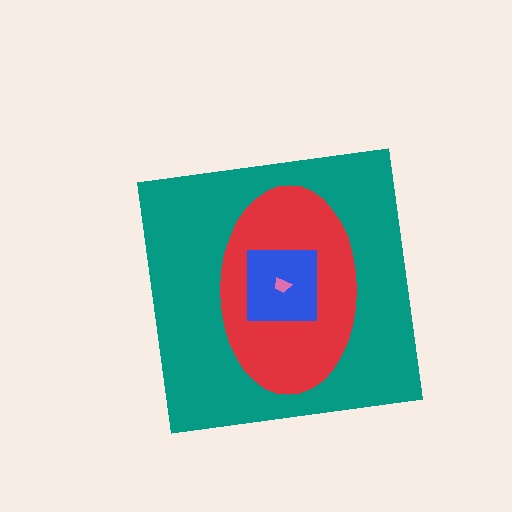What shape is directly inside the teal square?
The red ellipse.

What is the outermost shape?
The teal square.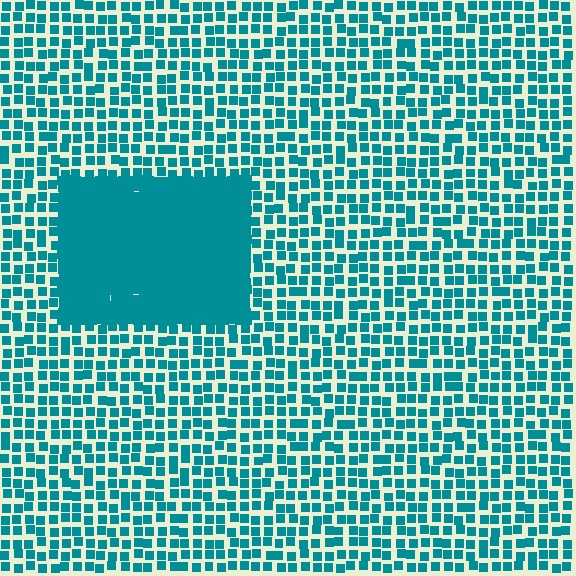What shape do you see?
I see a rectangle.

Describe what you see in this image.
The image contains small teal elements arranged at two different densities. A rectangle-shaped region is visible where the elements are more densely packed than the surrounding area.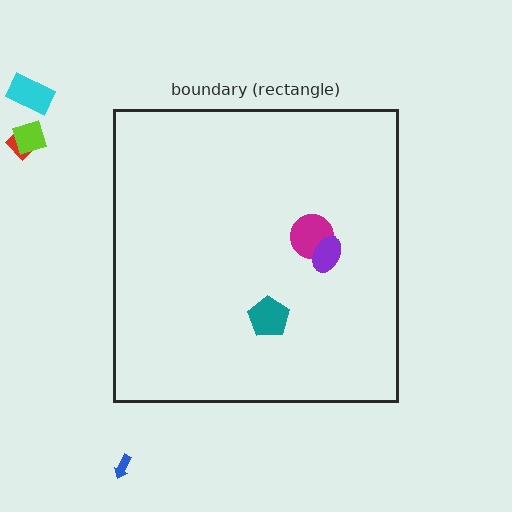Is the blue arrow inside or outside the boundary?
Outside.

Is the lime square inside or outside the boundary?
Outside.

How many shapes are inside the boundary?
3 inside, 4 outside.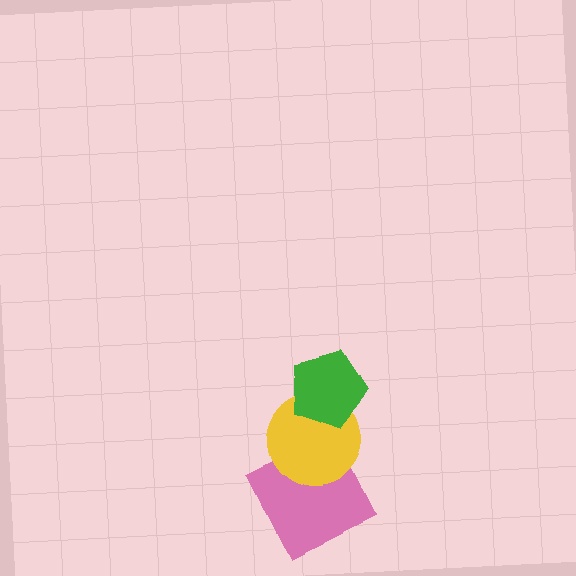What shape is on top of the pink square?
The yellow circle is on top of the pink square.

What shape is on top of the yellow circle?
The green pentagon is on top of the yellow circle.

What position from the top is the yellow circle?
The yellow circle is 2nd from the top.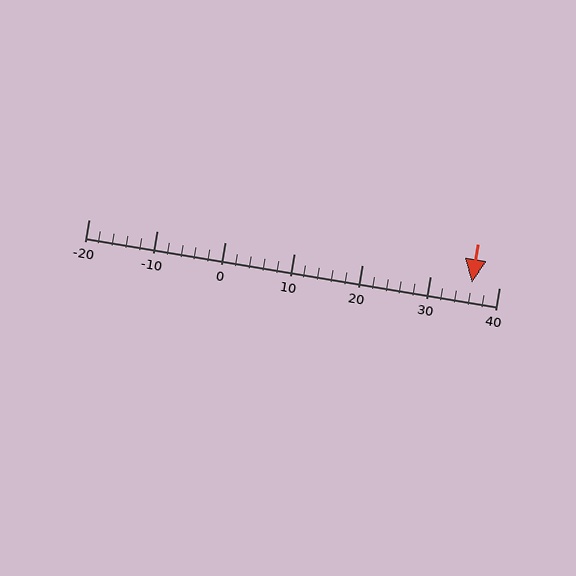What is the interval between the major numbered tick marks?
The major tick marks are spaced 10 units apart.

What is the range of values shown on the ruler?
The ruler shows values from -20 to 40.